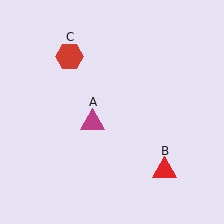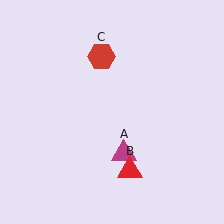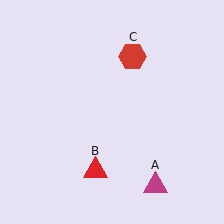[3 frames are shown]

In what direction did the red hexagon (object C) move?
The red hexagon (object C) moved right.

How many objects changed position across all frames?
3 objects changed position: magenta triangle (object A), red triangle (object B), red hexagon (object C).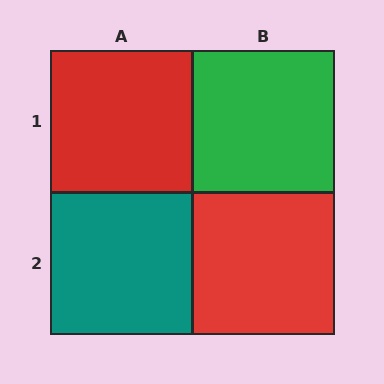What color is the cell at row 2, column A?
Teal.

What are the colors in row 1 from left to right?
Red, green.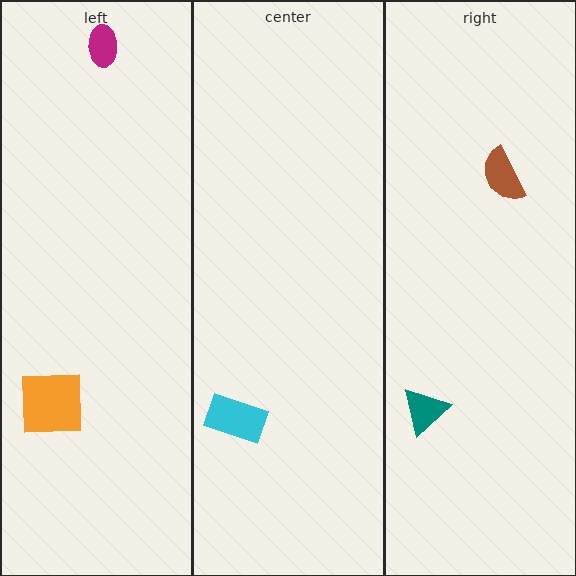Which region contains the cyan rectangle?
The center region.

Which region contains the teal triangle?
The right region.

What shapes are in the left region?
The orange square, the magenta ellipse.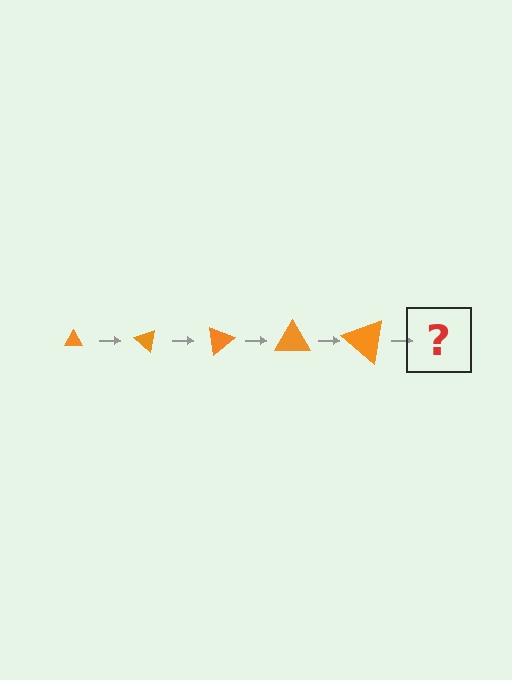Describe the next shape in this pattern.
It should be a triangle, larger than the previous one and rotated 200 degrees from the start.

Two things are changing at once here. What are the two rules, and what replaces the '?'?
The two rules are that the triangle grows larger each step and it rotates 40 degrees each step. The '?' should be a triangle, larger than the previous one and rotated 200 degrees from the start.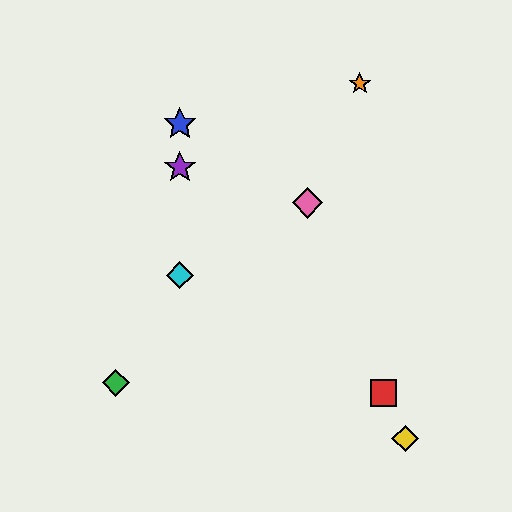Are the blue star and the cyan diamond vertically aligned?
Yes, both are at x≈180.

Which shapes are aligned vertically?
The blue star, the purple star, the cyan diamond are aligned vertically.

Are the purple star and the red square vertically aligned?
No, the purple star is at x≈180 and the red square is at x≈384.